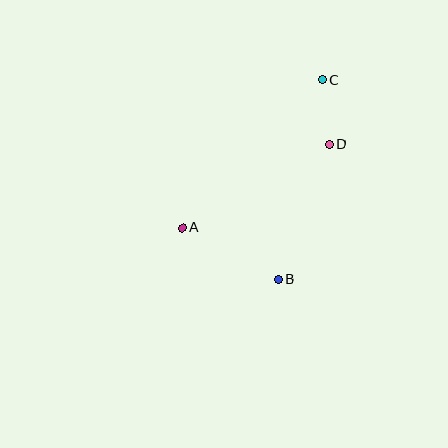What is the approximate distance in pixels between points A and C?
The distance between A and C is approximately 203 pixels.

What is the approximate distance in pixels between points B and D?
The distance between B and D is approximately 144 pixels.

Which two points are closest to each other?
Points C and D are closest to each other.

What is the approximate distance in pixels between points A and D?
The distance between A and D is approximately 169 pixels.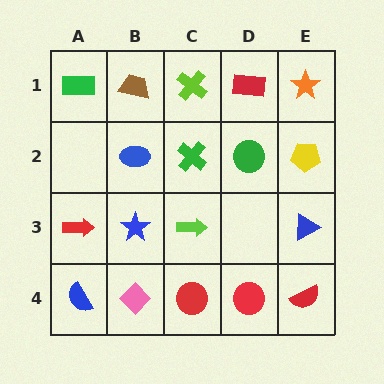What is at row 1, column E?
An orange star.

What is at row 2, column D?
A green circle.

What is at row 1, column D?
A red rectangle.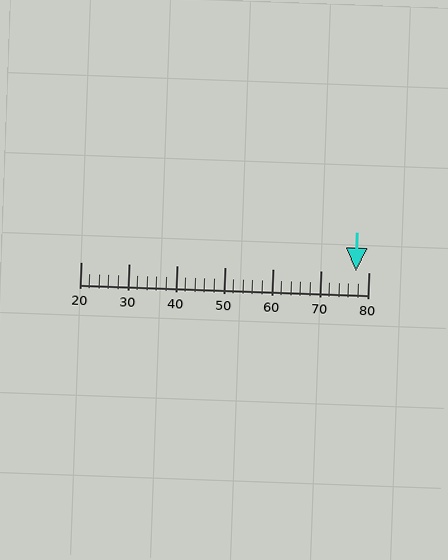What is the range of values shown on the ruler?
The ruler shows values from 20 to 80.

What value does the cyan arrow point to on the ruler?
The cyan arrow points to approximately 77.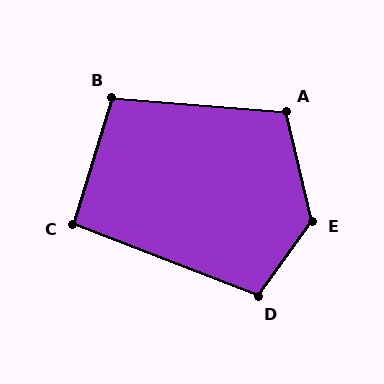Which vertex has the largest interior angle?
E, at approximately 131 degrees.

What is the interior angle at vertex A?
Approximately 108 degrees (obtuse).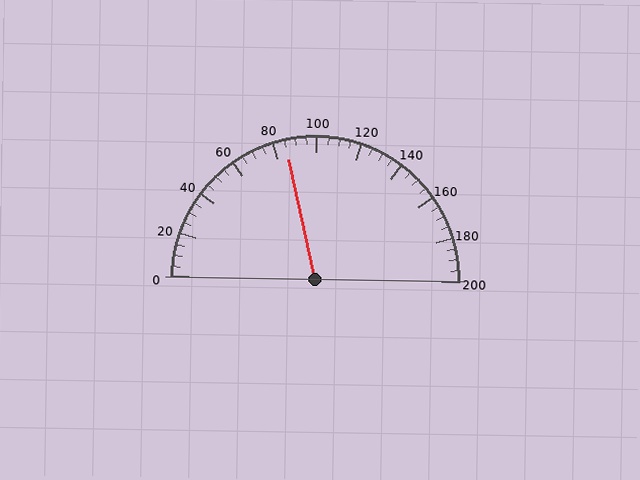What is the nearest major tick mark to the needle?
The nearest major tick mark is 80.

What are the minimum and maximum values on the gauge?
The gauge ranges from 0 to 200.